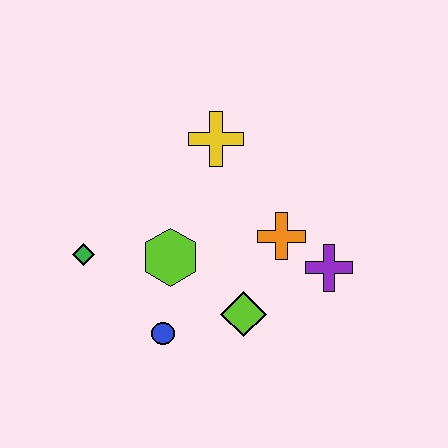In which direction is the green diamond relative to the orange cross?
The green diamond is to the left of the orange cross.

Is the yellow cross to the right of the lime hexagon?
Yes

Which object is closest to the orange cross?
The purple cross is closest to the orange cross.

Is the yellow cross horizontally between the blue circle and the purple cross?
Yes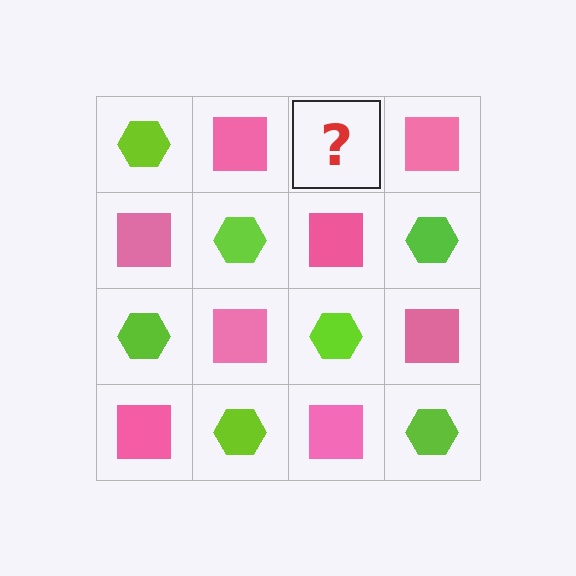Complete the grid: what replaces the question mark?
The question mark should be replaced with a lime hexagon.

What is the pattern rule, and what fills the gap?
The rule is that it alternates lime hexagon and pink square in a checkerboard pattern. The gap should be filled with a lime hexagon.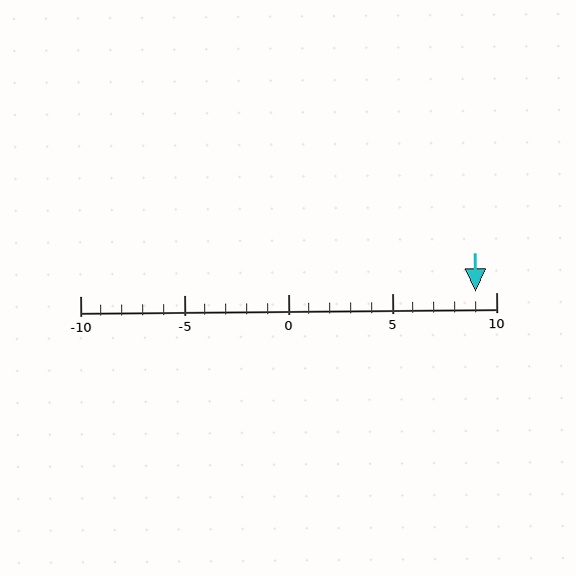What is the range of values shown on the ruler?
The ruler shows values from -10 to 10.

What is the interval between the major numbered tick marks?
The major tick marks are spaced 5 units apart.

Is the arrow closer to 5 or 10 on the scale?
The arrow is closer to 10.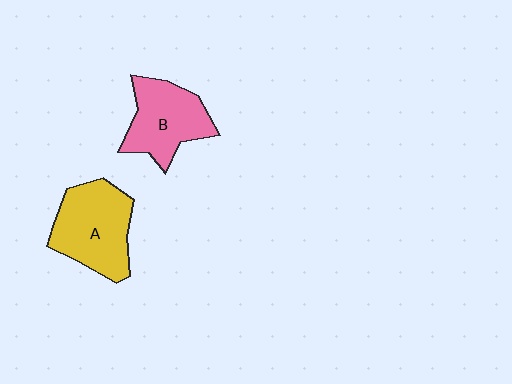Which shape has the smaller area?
Shape B (pink).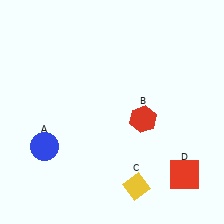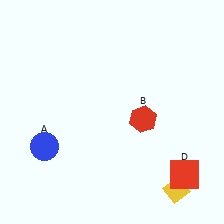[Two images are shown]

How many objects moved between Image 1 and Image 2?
1 object moved between the two images.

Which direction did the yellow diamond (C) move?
The yellow diamond (C) moved right.